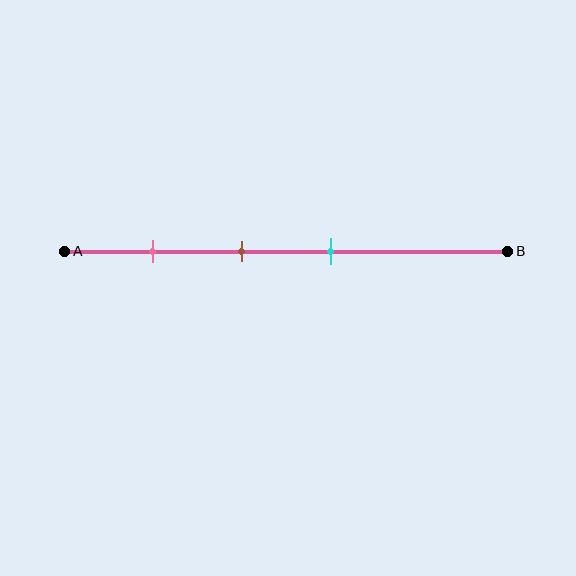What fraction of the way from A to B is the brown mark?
The brown mark is approximately 40% (0.4) of the way from A to B.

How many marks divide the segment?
There are 3 marks dividing the segment.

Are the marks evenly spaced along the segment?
Yes, the marks are approximately evenly spaced.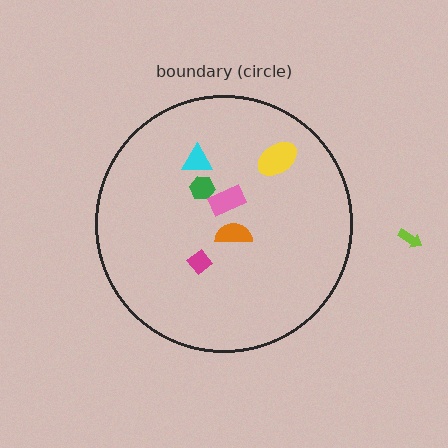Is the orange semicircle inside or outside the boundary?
Inside.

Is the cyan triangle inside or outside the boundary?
Inside.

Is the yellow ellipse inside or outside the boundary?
Inside.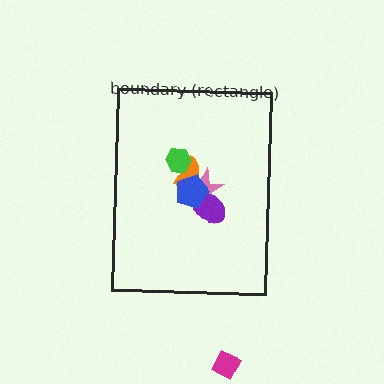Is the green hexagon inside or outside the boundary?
Inside.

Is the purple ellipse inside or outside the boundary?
Inside.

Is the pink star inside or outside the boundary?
Inside.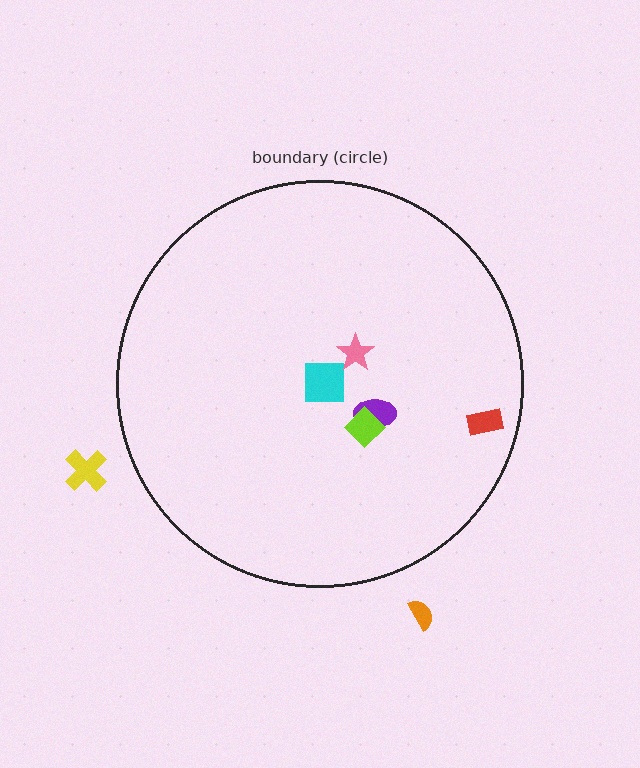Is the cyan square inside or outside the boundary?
Inside.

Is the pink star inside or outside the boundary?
Inside.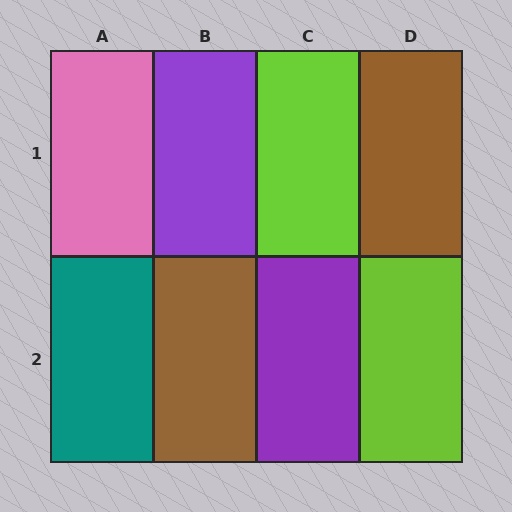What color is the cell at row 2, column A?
Teal.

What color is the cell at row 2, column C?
Purple.